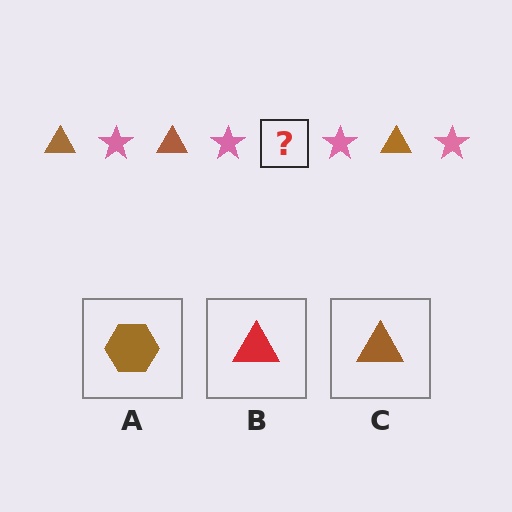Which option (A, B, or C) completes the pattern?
C.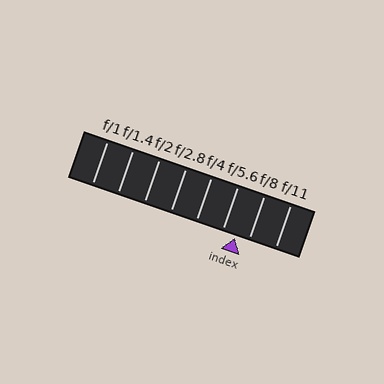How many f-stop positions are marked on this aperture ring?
There are 8 f-stop positions marked.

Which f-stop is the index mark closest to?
The index mark is closest to f/5.6.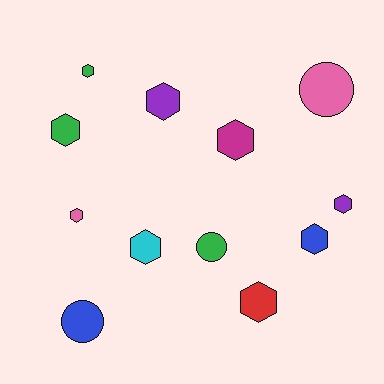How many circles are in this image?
There are 3 circles.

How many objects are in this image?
There are 12 objects.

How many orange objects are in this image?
There are no orange objects.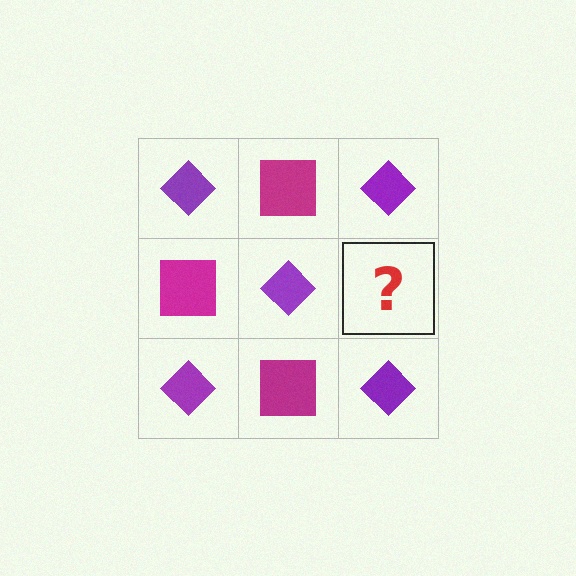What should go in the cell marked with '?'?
The missing cell should contain a magenta square.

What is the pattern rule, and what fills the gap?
The rule is that it alternates purple diamond and magenta square in a checkerboard pattern. The gap should be filled with a magenta square.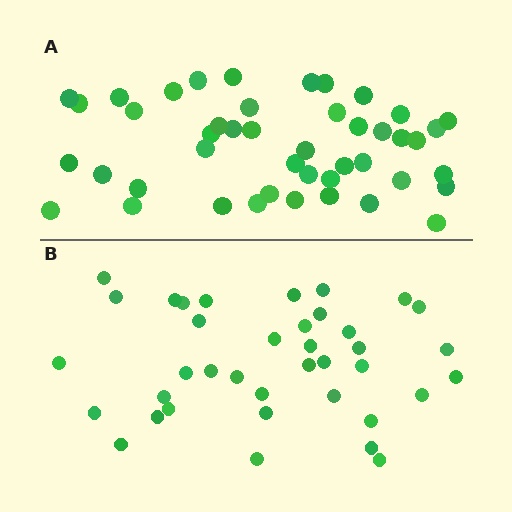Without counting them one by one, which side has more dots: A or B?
Region A (the top region) has more dots.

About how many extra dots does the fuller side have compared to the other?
Region A has roughly 8 or so more dots than region B.